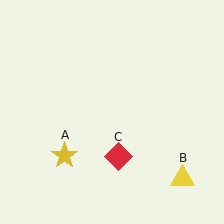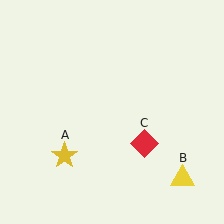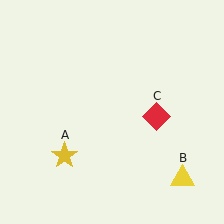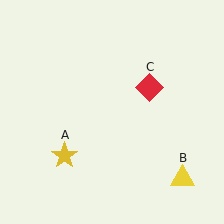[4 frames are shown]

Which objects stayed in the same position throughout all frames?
Yellow star (object A) and yellow triangle (object B) remained stationary.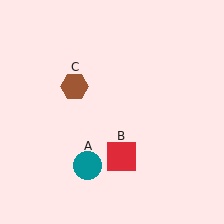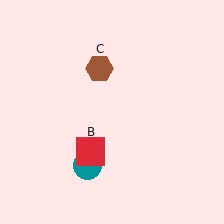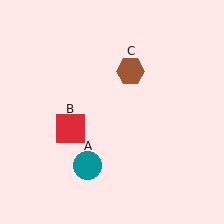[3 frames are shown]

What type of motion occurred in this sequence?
The red square (object B), brown hexagon (object C) rotated clockwise around the center of the scene.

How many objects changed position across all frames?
2 objects changed position: red square (object B), brown hexagon (object C).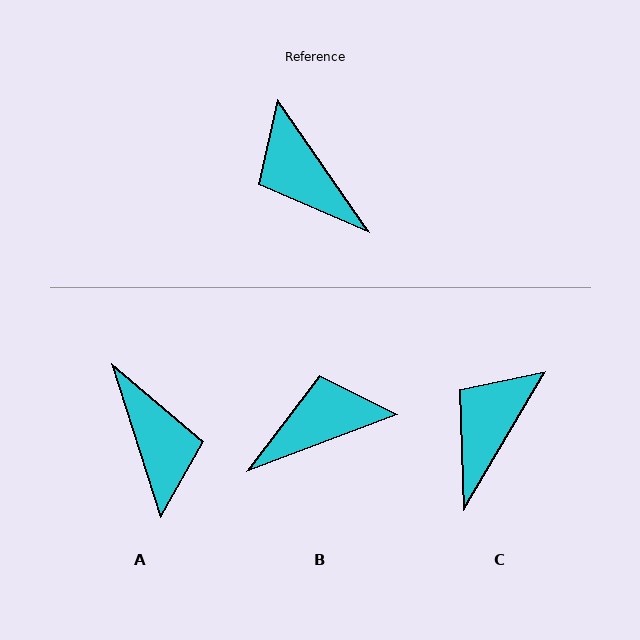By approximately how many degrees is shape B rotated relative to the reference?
Approximately 104 degrees clockwise.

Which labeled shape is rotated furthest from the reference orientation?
A, about 163 degrees away.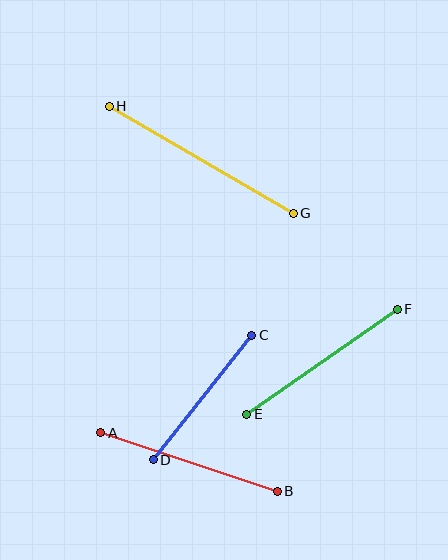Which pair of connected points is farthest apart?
Points G and H are farthest apart.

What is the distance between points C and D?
The distance is approximately 159 pixels.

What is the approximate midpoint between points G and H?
The midpoint is at approximately (201, 160) pixels.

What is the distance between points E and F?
The distance is approximately 183 pixels.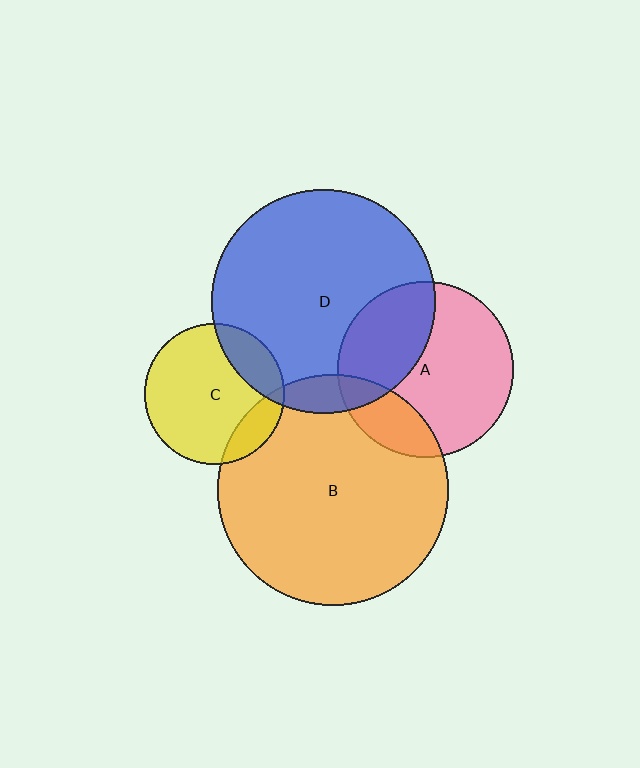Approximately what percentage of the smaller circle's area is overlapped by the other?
Approximately 20%.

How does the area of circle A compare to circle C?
Approximately 1.6 times.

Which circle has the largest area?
Circle B (orange).